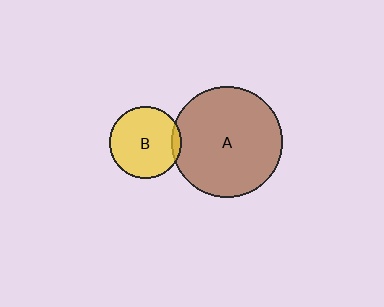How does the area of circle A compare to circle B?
Approximately 2.4 times.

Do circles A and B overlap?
Yes.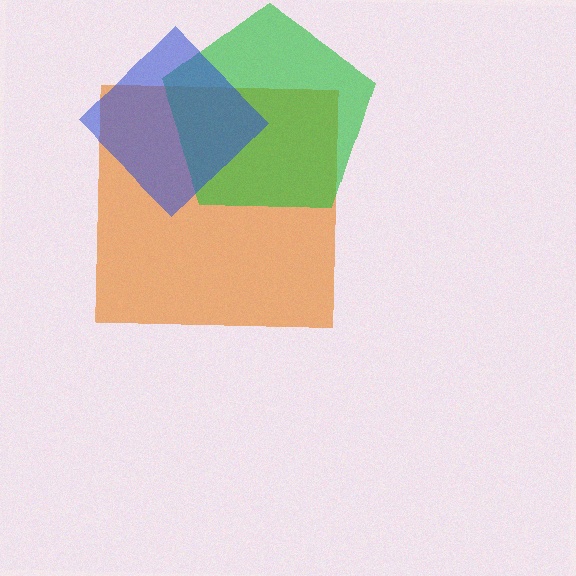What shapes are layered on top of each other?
The layered shapes are: an orange square, a green pentagon, a blue diamond.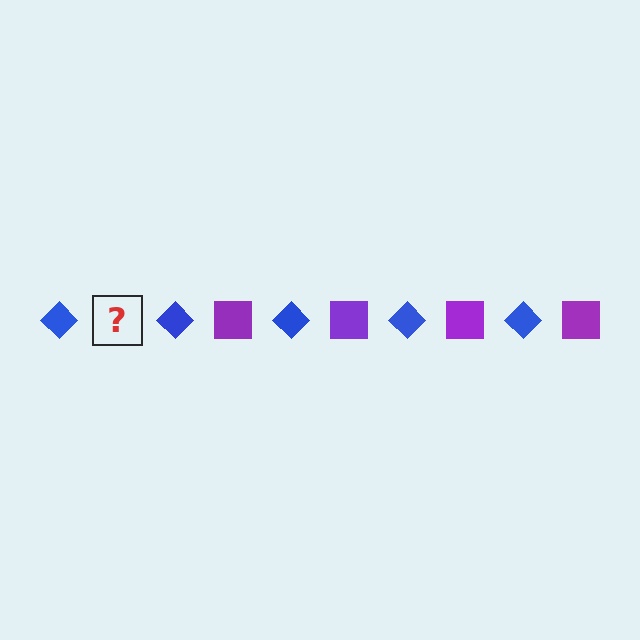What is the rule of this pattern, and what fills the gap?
The rule is that the pattern alternates between blue diamond and purple square. The gap should be filled with a purple square.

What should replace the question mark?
The question mark should be replaced with a purple square.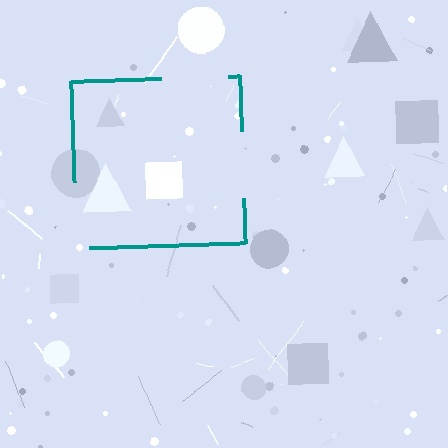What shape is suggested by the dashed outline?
The dashed outline suggests a square.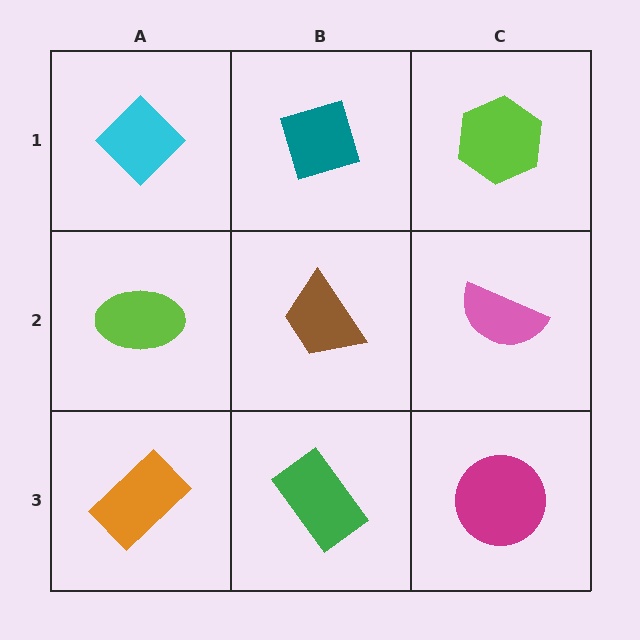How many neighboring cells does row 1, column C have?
2.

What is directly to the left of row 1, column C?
A teal diamond.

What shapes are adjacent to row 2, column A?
A cyan diamond (row 1, column A), an orange rectangle (row 3, column A), a brown trapezoid (row 2, column B).